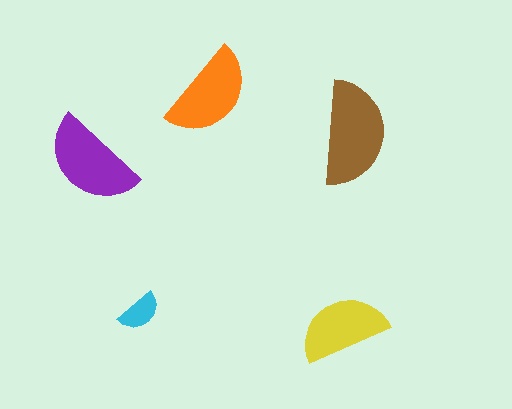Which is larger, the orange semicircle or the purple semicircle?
The purple one.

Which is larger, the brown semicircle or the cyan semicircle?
The brown one.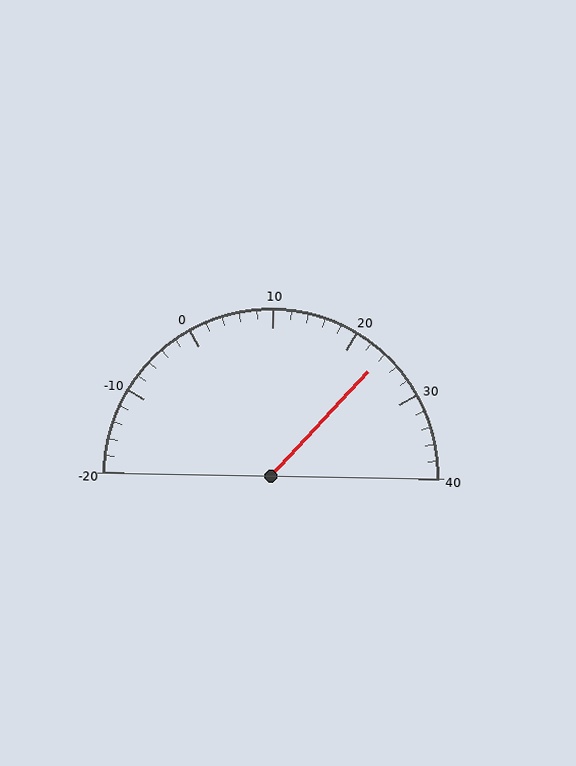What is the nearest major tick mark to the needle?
The nearest major tick mark is 20.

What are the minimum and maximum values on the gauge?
The gauge ranges from -20 to 40.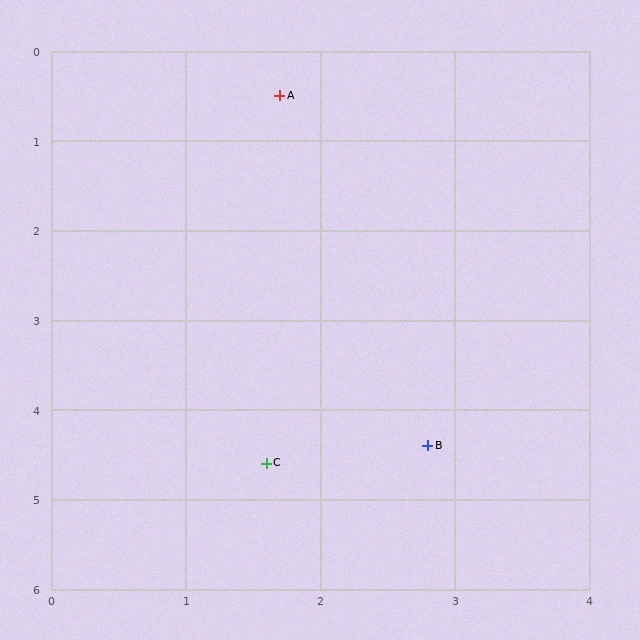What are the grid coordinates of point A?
Point A is at approximately (1.7, 0.5).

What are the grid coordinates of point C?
Point C is at approximately (1.6, 4.6).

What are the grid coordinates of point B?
Point B is at approximately (2.8, 4.4).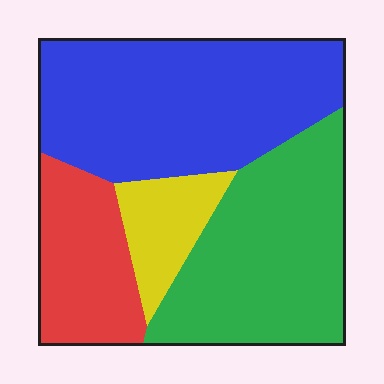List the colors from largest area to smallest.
From largest to smallest: blue, green, red, yellow.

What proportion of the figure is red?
Red takes up less than a quarter of the figure.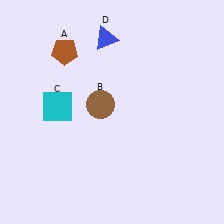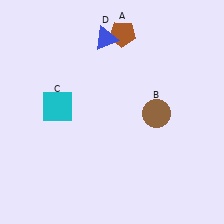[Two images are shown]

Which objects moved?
The objects that moved are: the brown pentagon (A), the brown circle (B).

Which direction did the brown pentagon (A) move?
The brown pentagon (A) moved right.